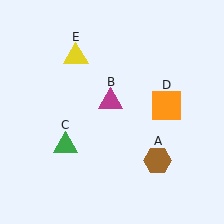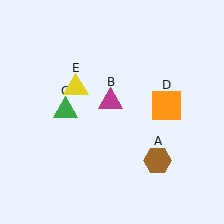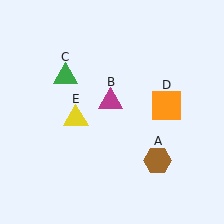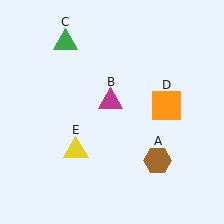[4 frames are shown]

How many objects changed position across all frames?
2 objects changed position: green triangle (object C), yellow triangle (object E).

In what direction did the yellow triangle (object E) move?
The yellow triangle (object E) moved down.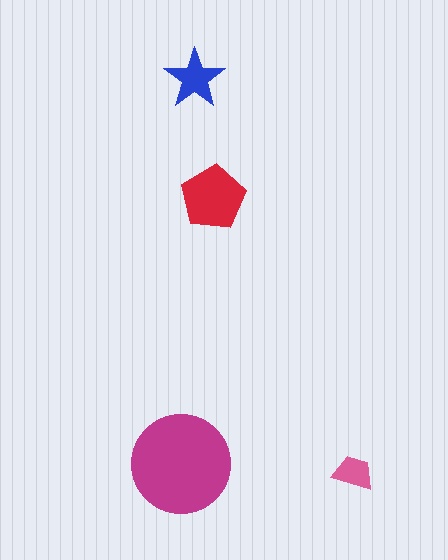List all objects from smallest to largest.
The pink trapezoid, the blue star, the red pentagon, the magenta circle.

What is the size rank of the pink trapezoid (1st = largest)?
4th.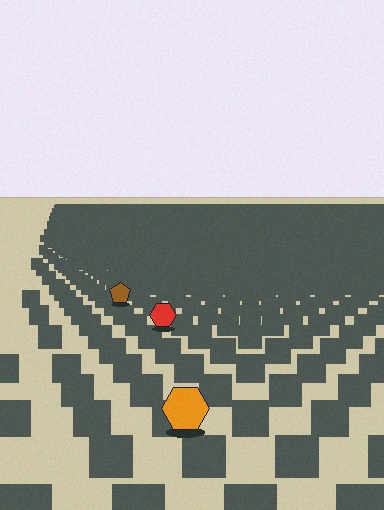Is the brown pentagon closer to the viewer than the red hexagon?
No. The red hexagon is closer — you can tell from the texture gradient: the ground texture is coarser near it.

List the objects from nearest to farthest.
From nearest to farthest: the orange hexagon, the red hexagon, the brown pentagon.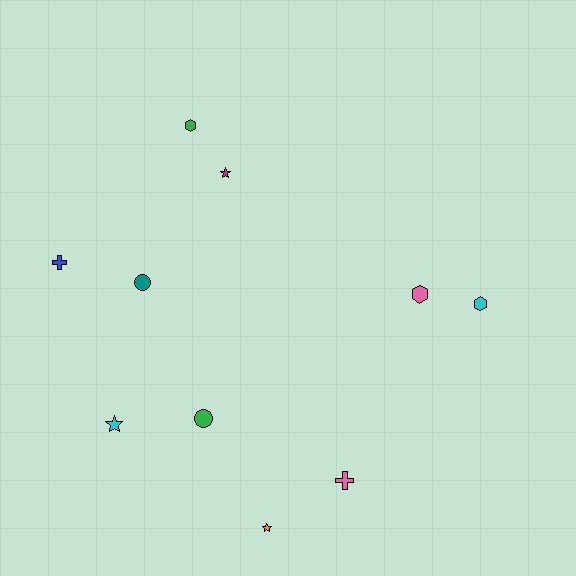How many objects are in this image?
There are 10 objects.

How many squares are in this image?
There are no squares.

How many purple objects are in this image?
There are no purple objects.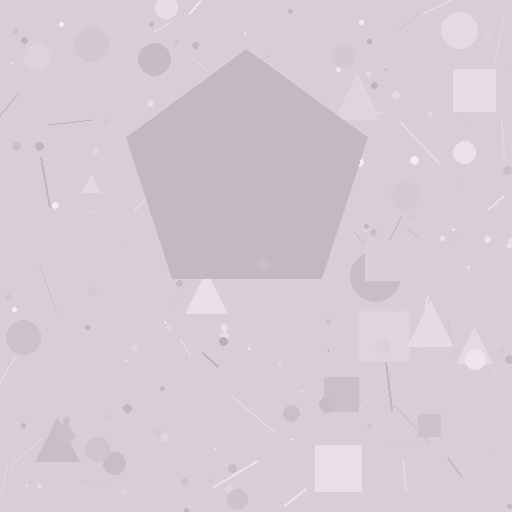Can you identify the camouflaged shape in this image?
The camouflaged shape is a pentagon.